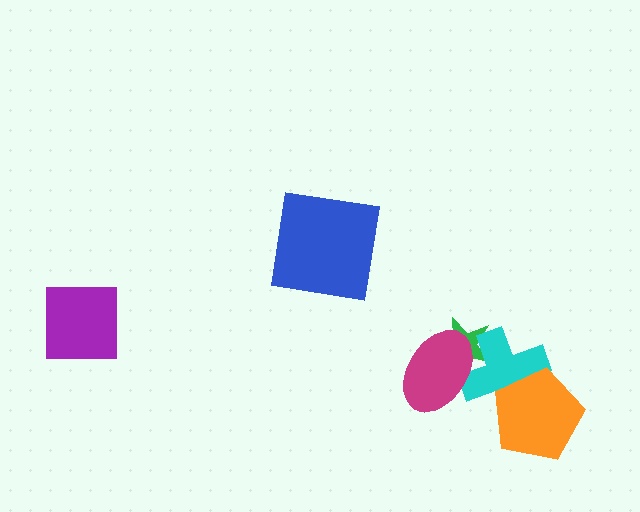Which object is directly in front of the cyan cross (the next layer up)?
The orange pentagon is directly in front of the cyan cross.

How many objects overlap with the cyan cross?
3 objects overlap with the cyan cross.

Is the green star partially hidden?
Yes, it is partially covered by another shape.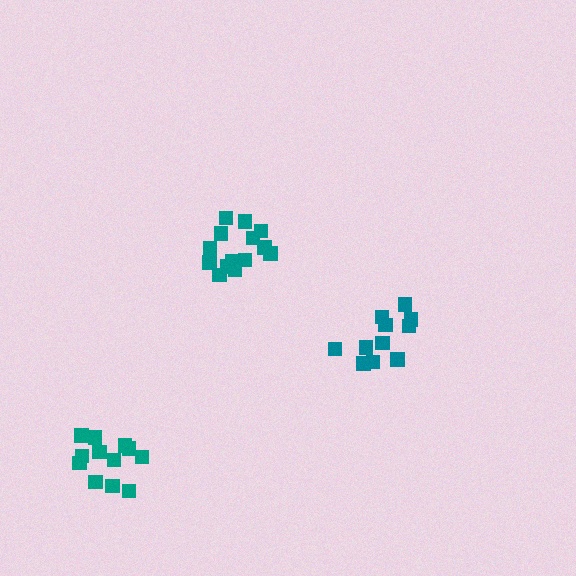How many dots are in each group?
Group 1: 14 dots, Group 2: 11 dots, Group 3: 12 dots (37 total).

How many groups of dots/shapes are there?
There are 3 groups.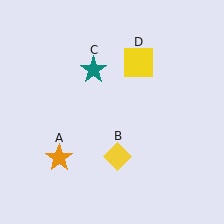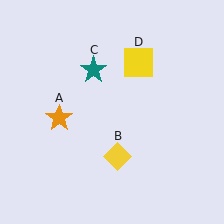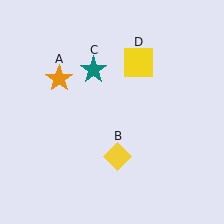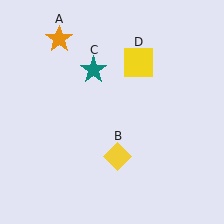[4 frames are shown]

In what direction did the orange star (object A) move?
The orange star (object A) moved up.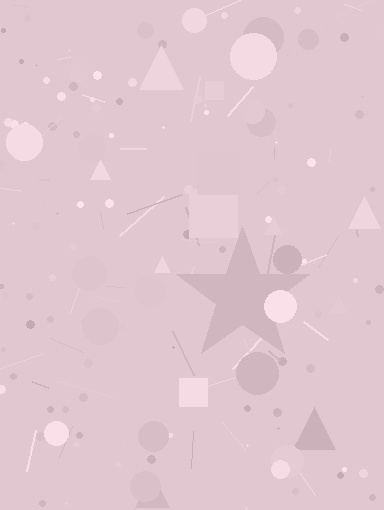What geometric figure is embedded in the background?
A star is embedded in the background.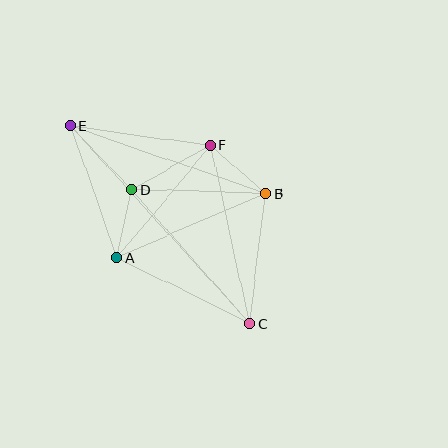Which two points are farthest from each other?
Points C and E are farthest from each other.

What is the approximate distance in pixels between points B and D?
The distance between B and D is approximately 134 pixels.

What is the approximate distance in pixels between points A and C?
The distance between A and C is approximately 148 pixels.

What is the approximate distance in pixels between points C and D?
The distance between C and D is approximately 178 pixels.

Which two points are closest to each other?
Points A and D are closest to each other.